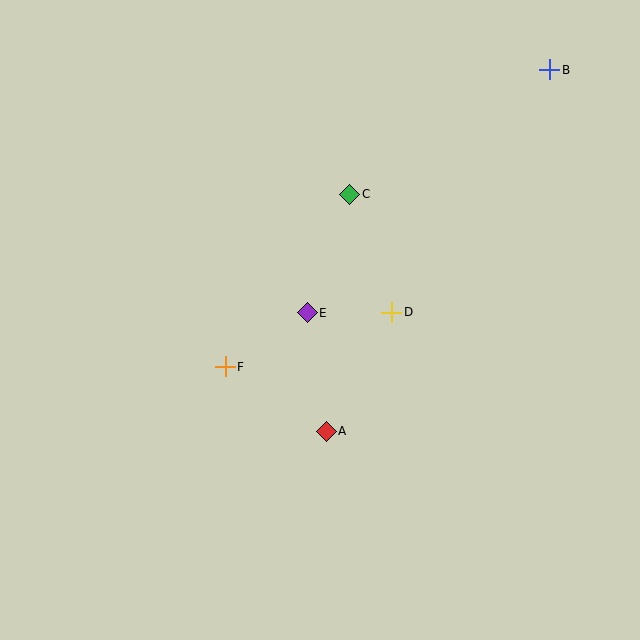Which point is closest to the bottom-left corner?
Point F is closest to the bottom-left corner.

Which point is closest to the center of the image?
Point E at (307, 313) is closest to the center.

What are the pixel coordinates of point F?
Point F is at (225, 367).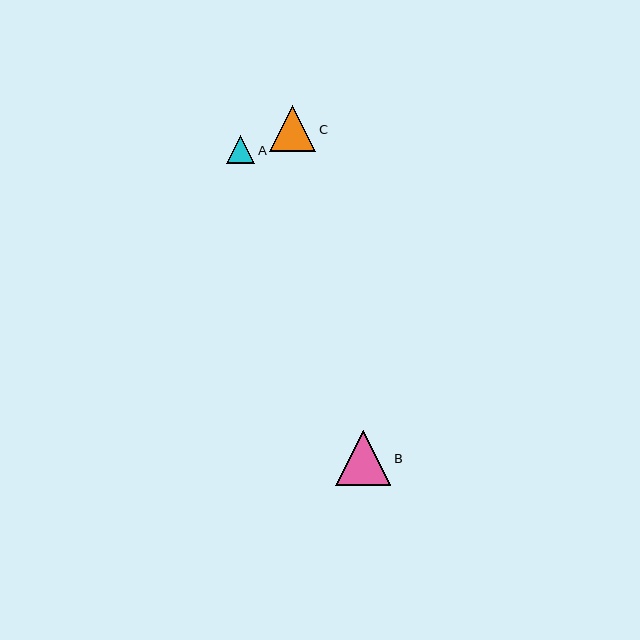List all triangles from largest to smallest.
From largest to smallest: B, C, A.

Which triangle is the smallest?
Triangle A is the smallest with a size of approximately 28 pixels.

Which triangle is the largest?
Triangle B is the largest with a size of approximately 55 pixels.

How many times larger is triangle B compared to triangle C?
Triangle B is approximately 1.2 times the size of triangle C.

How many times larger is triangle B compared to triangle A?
Triangle B is approximately 1.9 times the size of triangle A.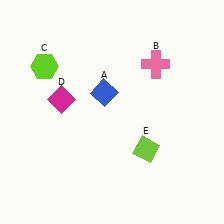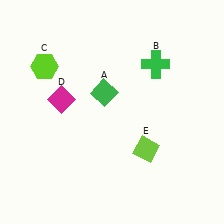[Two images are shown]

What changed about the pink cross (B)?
In Image 1, B is pink. In Image 2, it changed to green.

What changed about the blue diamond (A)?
In Image 1, A is blue. In Image 2, it changed to green.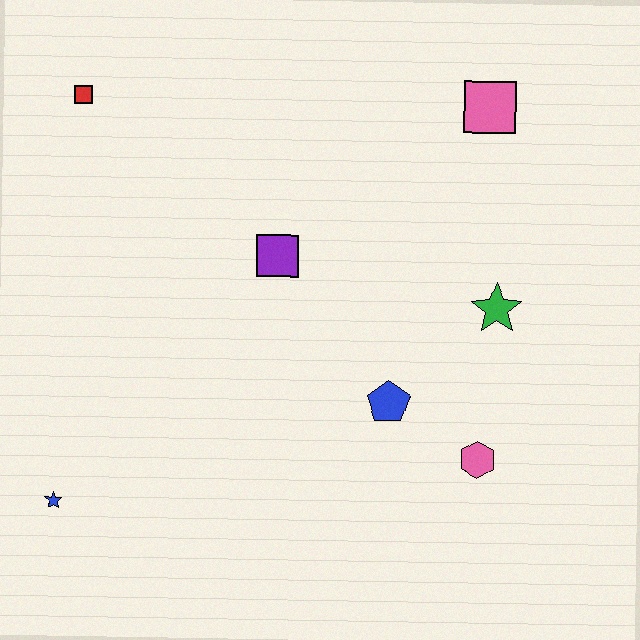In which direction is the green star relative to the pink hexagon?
The green star is above the pink hexagon.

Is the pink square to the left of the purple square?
No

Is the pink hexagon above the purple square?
No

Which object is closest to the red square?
The purple square is closest to the red square.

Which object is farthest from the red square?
The pink hexagon is farthest from the red square.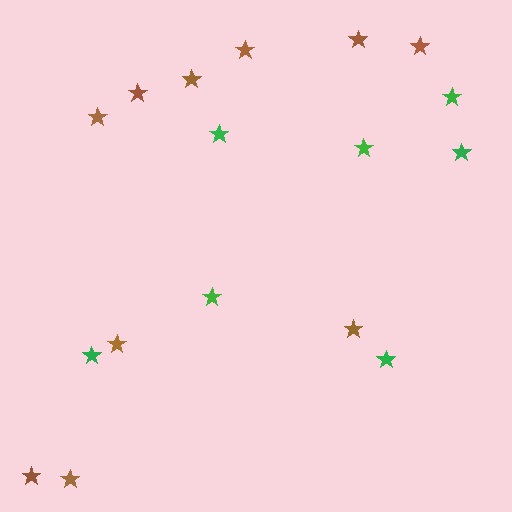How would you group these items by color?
There are 2 groups: one group of green stars (7) and one group of brown stars (10).